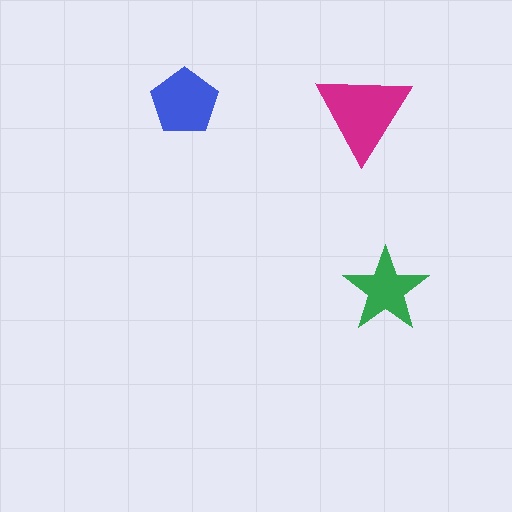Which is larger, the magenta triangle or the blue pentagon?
The magenta triangle.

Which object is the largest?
The magenta triangle.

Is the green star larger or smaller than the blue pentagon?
Smaller.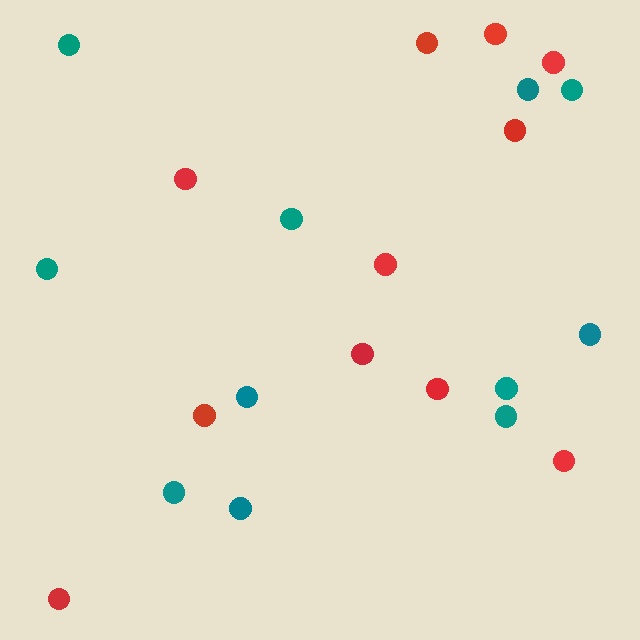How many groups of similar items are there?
There are 2 groups: one group of teal circles (11) and one group of red circles (11).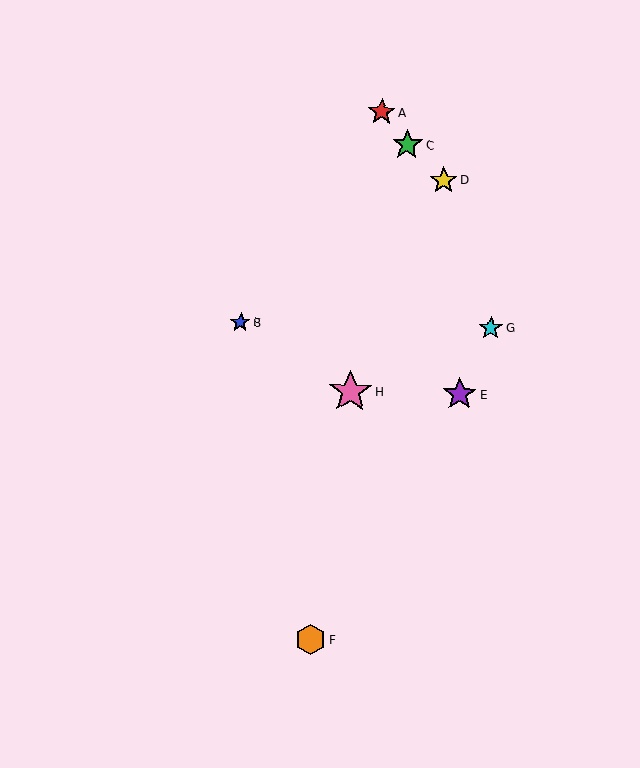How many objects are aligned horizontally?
2 objects (B, G) are aligned horizontally.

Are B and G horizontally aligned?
Yes, both are at y≈322.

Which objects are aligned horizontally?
Objects B, G are aligned horizontally.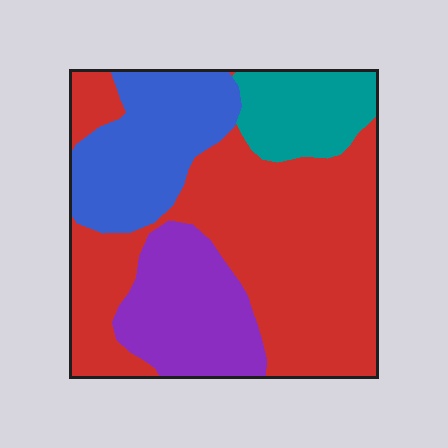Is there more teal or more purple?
Purple.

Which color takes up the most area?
Red, at roughly 50%.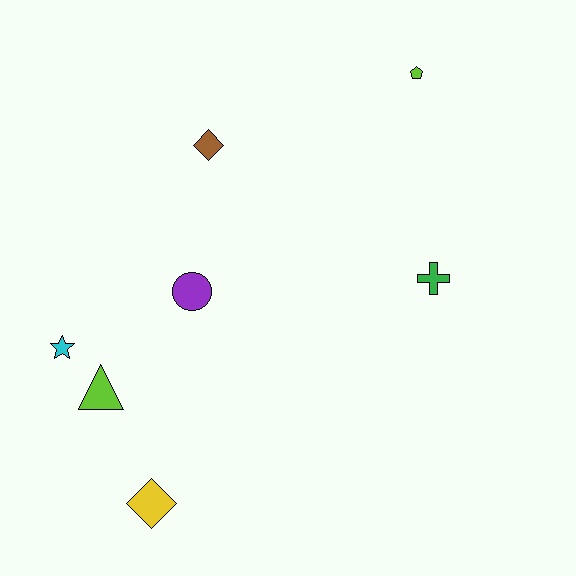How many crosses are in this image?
There is 1 cross.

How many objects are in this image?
There are 7 objects.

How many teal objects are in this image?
There are no teal objects.